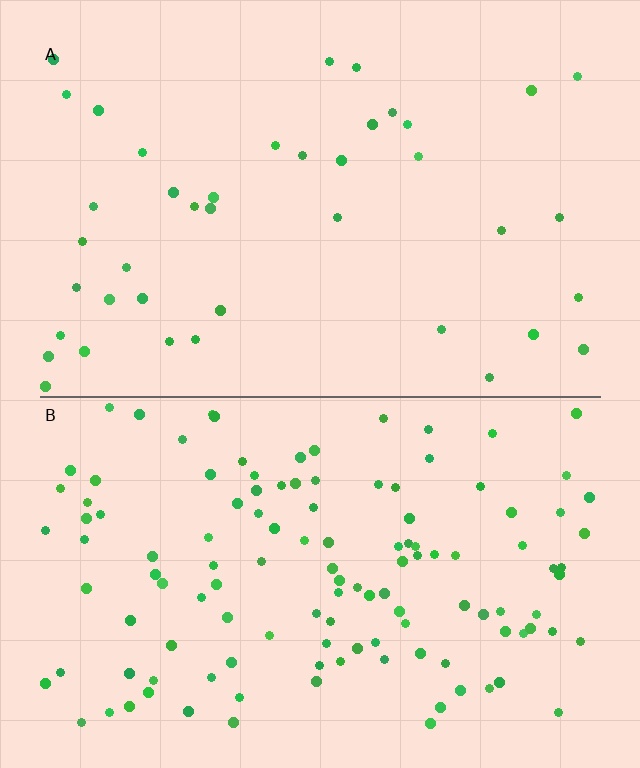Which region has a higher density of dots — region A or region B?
B (the bottom).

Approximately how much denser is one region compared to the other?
Approximately 3.0× — region B over region A.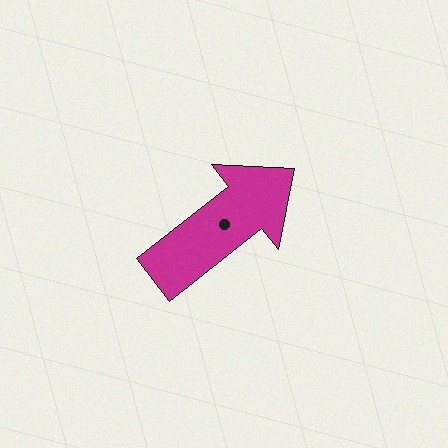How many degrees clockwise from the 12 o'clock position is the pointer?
Approximately 52 degrees.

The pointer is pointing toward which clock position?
Roughly 2 o'clock.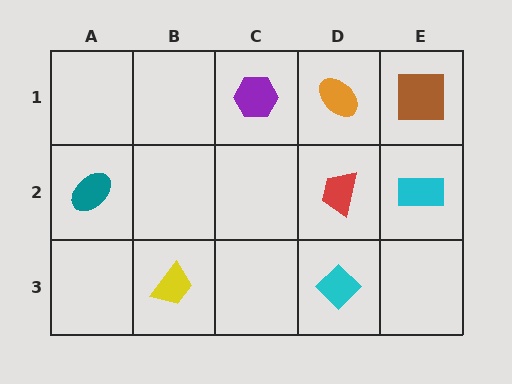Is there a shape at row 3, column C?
No, that cell is empty.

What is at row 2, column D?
A red trapezoid.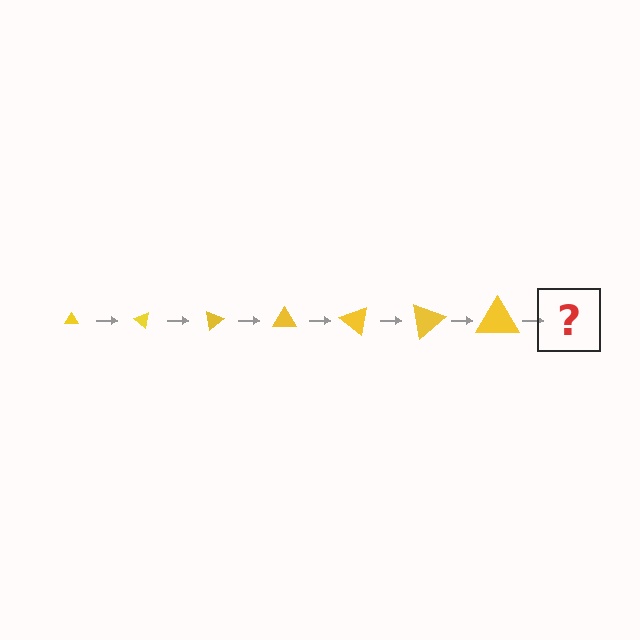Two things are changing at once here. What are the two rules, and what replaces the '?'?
The two rules are that the triangle grows larger each step and it rotates 40 degrees each step. The '?' should be a triangle, larger than the previous one and rotated 280 degrees from the start.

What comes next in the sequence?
The next element should be a triangle, larger than the previous one and rotated 280 degrees from the start.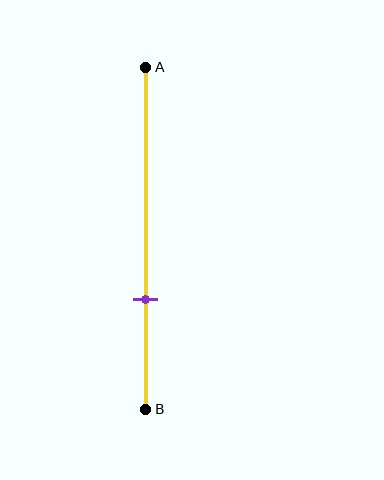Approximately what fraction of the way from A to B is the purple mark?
The purple mark is approximately 70% of the way from A to B.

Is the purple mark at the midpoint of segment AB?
No, the mark is at about 70% from A, not at the 50% midpoint.